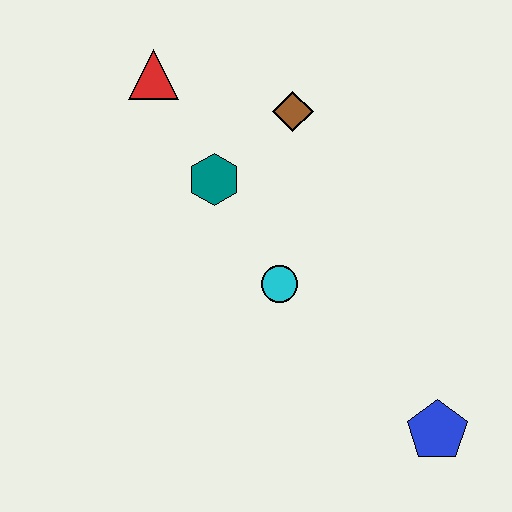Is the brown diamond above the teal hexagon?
Yes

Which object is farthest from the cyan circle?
The red triangle is farthest from the cyan circle.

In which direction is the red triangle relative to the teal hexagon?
The red triangle is above the teal hexagon.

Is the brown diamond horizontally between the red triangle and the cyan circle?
No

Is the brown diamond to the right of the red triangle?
Yes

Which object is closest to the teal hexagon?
The brown diamond is closest to the teal hexagon.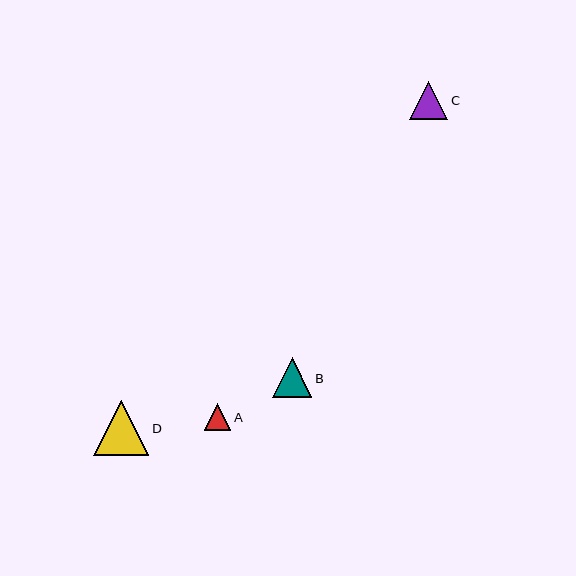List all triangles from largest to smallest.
From largest to smallest: D, B, C, A.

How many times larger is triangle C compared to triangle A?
Triangle C is approximately 1.5 times the size of triangle A.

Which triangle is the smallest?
Triangle A is the smallest with a size of approximately 26 pixels.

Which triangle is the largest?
Triangle D is the largest with a size of approximately 55 pixels.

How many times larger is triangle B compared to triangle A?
Triangle B is approximately 1.5 times the size of triangle A.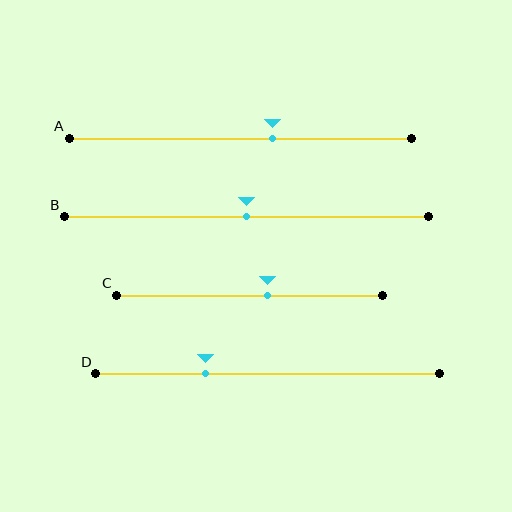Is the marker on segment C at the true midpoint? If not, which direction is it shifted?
No, the marker on segment C is shifted to the right by about 7% of the segment length.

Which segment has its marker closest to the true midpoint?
Segment B has its marker closest to the true midpoint.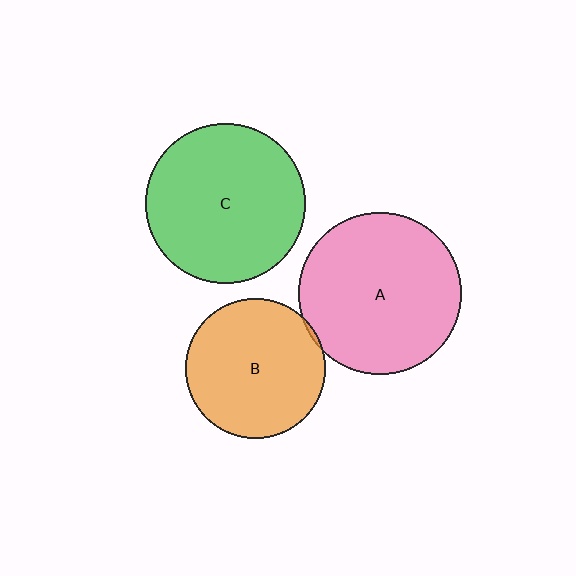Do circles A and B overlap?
Yes.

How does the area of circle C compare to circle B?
Approximately 1.3 times.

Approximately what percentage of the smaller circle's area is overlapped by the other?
Approximately 5%.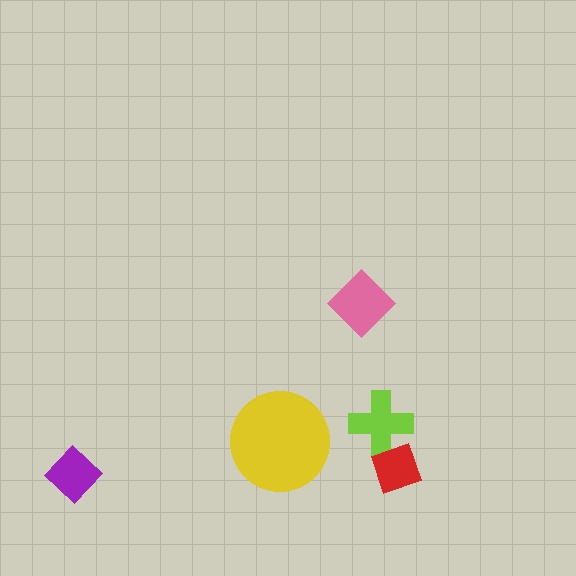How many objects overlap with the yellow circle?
0 objects overlap with the yellow circle.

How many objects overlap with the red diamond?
1 object overlaps with the red diamond.